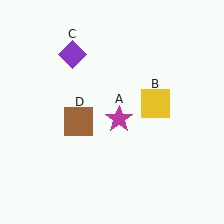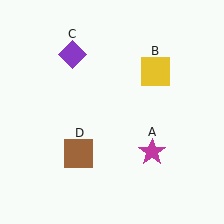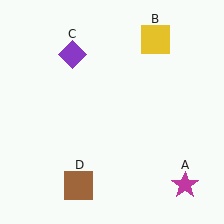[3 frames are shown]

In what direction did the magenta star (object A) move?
The magenta star (object A) moved down and to the right.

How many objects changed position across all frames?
3 objects changed position: magenta star (object A), yellow square (object B), brown square (object D).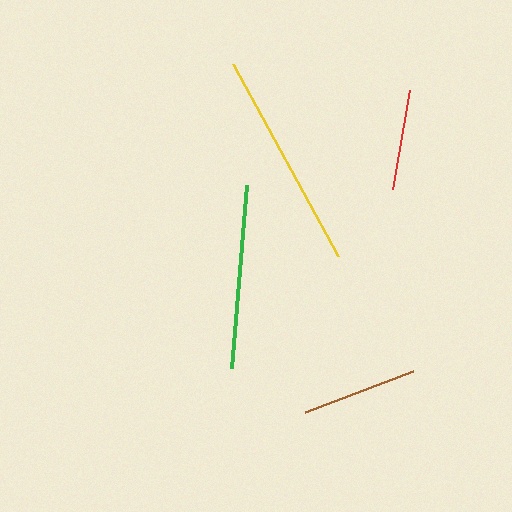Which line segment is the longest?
The yellow line is the longest at approximately 219 pixels.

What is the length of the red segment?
The red segment is approximately 100 pixels long.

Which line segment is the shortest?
The red line is the shortest at approximately 100 pixels.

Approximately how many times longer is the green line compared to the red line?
The green line is approximately 1.8 times the length of the red line.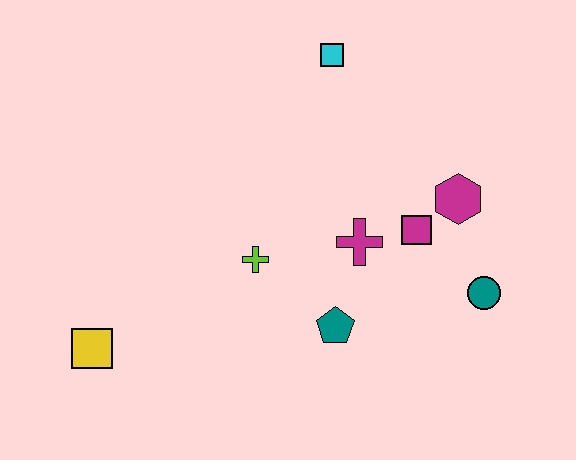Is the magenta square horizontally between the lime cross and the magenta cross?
No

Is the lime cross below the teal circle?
No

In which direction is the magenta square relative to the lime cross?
The magenta square is to the right of the lime cross.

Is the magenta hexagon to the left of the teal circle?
Yes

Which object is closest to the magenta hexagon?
The magenta square is closest to the magenta hexagon.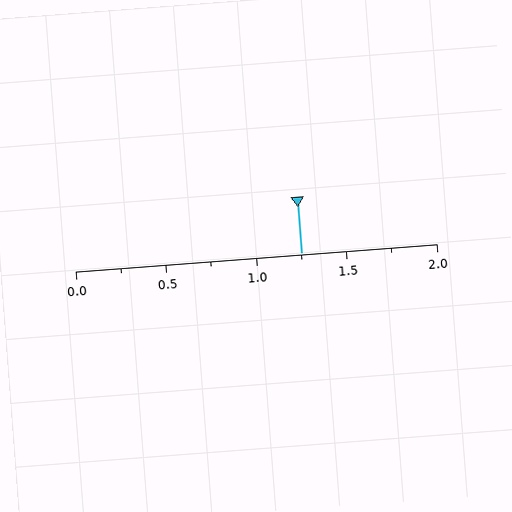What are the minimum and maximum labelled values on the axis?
The axis runs from 0.0 to 2.0.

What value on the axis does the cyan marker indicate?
The marker indicates approximately 1.25.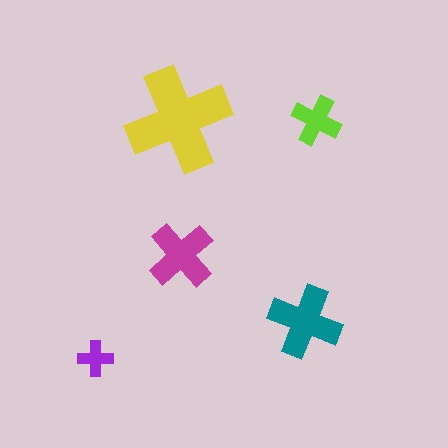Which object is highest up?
The yellow cross is topmost.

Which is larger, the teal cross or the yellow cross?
The yellow one.